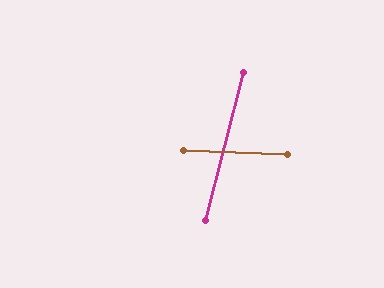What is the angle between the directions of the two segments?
Approximately 78 degrees.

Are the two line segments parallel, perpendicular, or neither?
Neither parallel nor perpendicular — they differ by about 78°.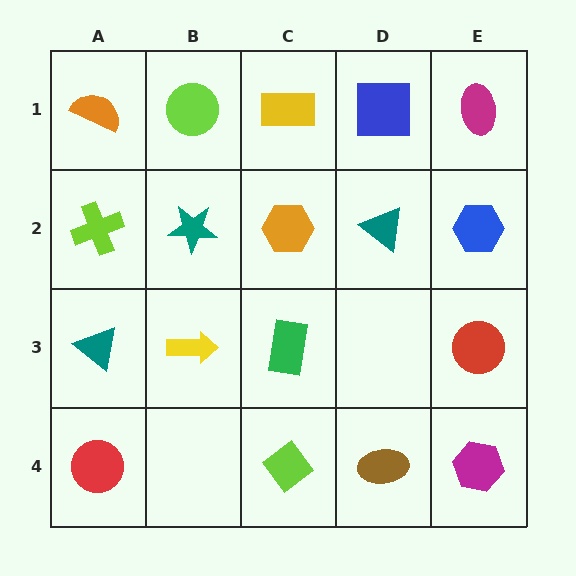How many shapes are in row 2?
5 shapes.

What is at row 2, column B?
A teal star.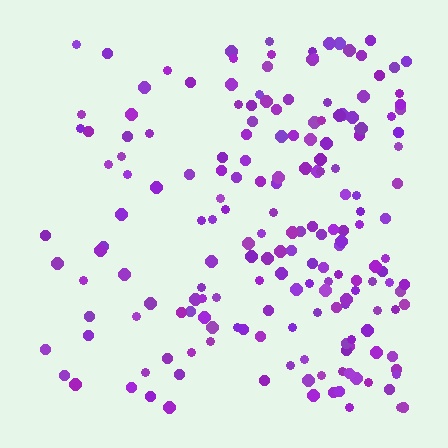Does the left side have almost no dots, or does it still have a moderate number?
Still a moderate number, just noticeably fewer than the right.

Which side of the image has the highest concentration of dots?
The right.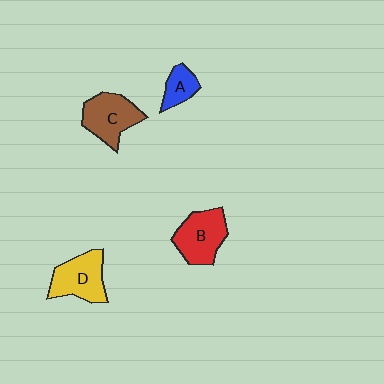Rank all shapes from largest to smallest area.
From largest to smallest: B (red), D (yellow), C (brown), A (blue).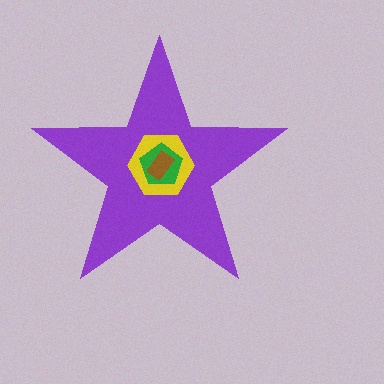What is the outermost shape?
The purple star.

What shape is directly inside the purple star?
The yellow hexagon.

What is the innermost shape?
The brown rectangle.